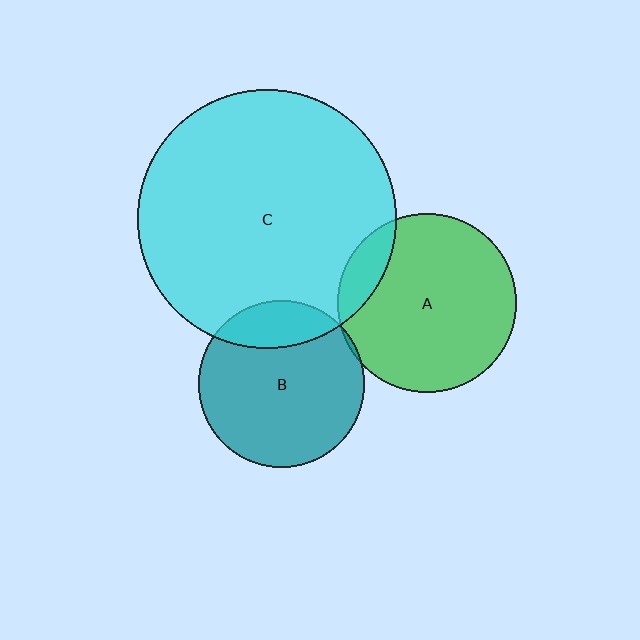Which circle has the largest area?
Circle C (cyan).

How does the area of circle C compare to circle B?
Approximately 2.4 times.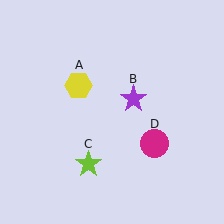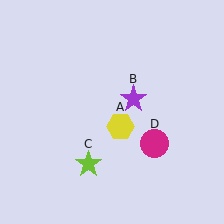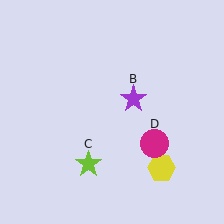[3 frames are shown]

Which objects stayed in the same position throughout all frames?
Purple star (object B) and lime star (object C) and magenta circle (object D) remained stationary.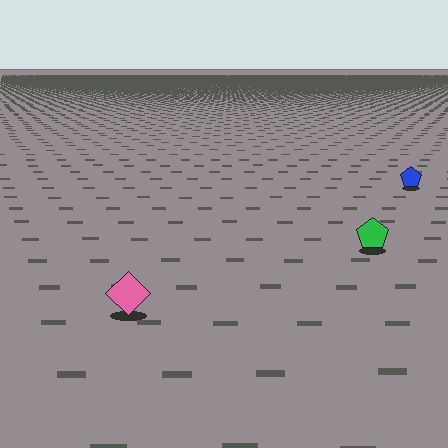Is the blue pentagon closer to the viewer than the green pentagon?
No. The green pentagon is closer — you can tell from the texture gradient: the ground texture is coarser near it.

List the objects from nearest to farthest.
From nearest to farthest: the pink diamond, the green pentagon, the blue pentagon.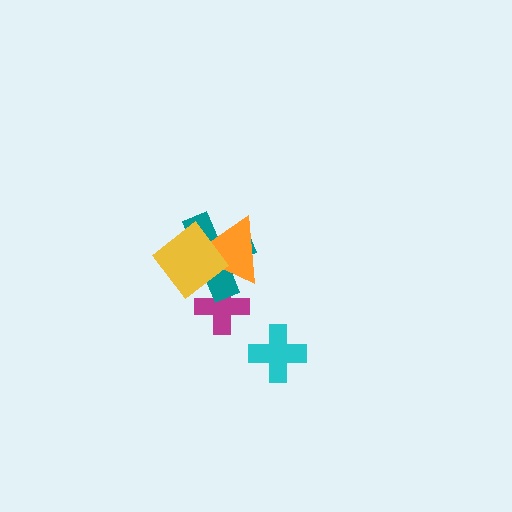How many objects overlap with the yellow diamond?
3 objects overlap with the yellow diamond.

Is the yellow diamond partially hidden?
No, no other shape covers it.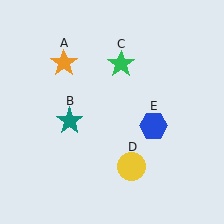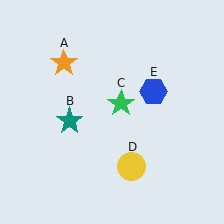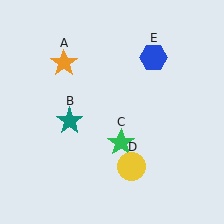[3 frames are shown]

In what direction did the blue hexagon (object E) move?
The blue hexagon (object E) moved up.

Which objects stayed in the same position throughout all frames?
Orange star (object A) and teal star (object B) and yellow circle (object D) remained stationary.